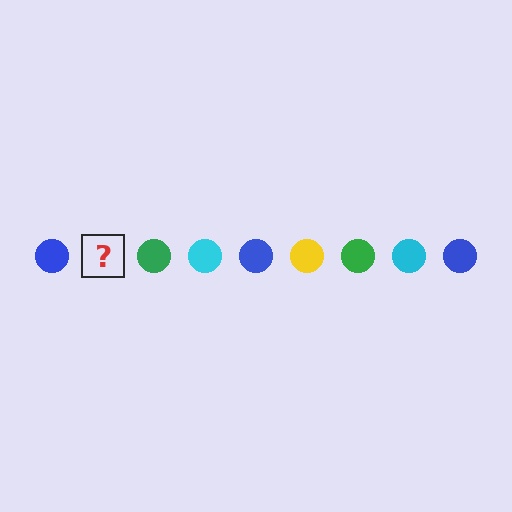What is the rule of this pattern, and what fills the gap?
The rule is that the pattern cycles through blue, yellow, green, cyan circles. The gap should be filled with a yellow circle.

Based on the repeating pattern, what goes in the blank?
The blank should be a yellow circle.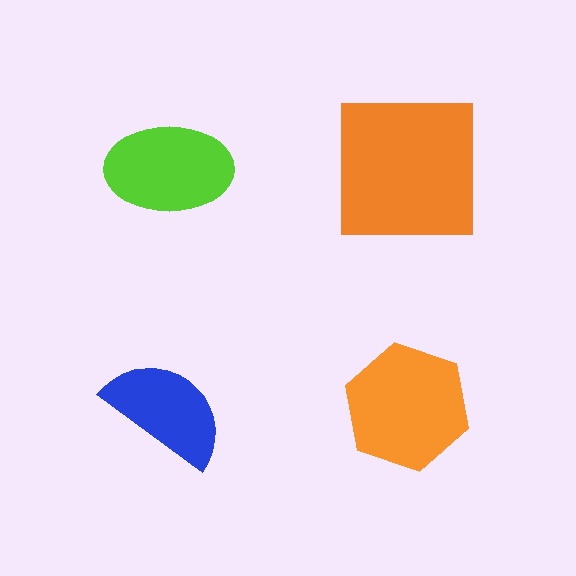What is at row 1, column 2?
An orange square.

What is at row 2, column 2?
An orange hexagon.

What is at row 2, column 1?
A blue semicircle.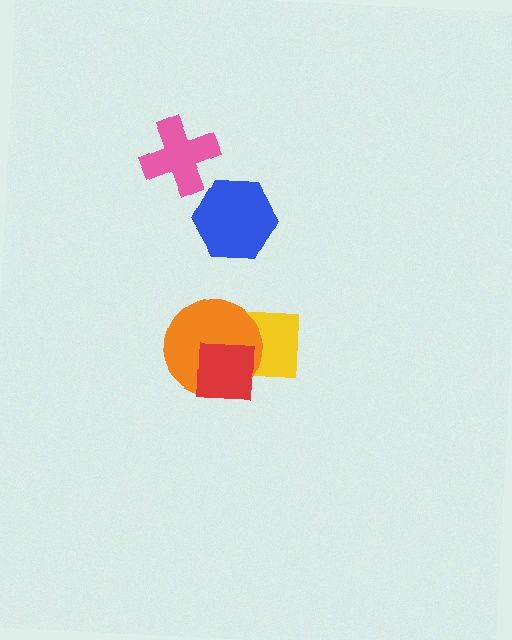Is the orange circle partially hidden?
Yes, it is partially covered by another shape.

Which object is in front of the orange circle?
The red square is in front of the orange circle.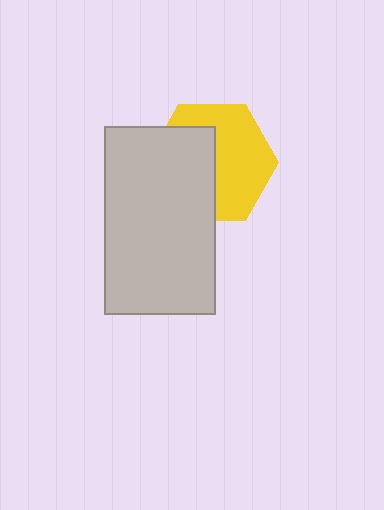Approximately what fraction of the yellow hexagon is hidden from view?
Roughly 45% of the yellow hexagon is hidden behind the light gray rectangle.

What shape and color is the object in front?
The object in front is a light gray rectangle.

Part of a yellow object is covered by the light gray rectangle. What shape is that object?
It is a hexagon.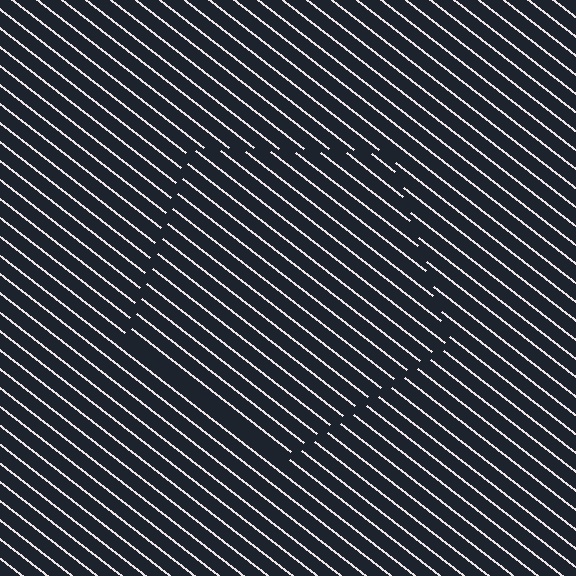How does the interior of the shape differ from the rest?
The interior of the shape contains the same grating, shifted by half a period — the contour is defined by the phase discontinuity where line-ends from the inner and outer gratings abut.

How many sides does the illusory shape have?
5 sides — the line-ends trace a pentagon.